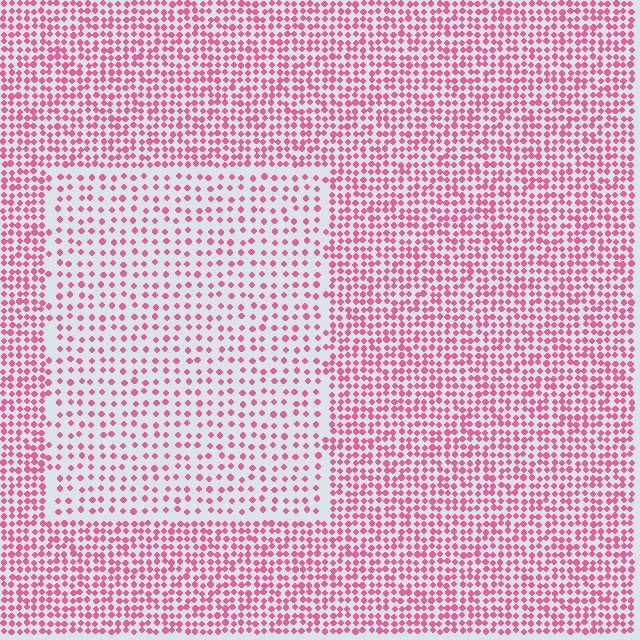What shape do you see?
I see a rectangle.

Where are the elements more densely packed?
The elements are more densely packed outside the rectangle boundary.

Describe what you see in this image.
The image contains small pink elements arranged at two different densities. A rectangle-shaped region is visible where the elements are less densely packed than the surrounding area.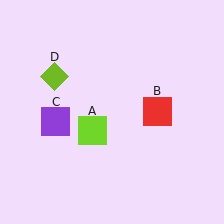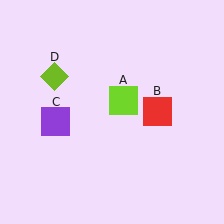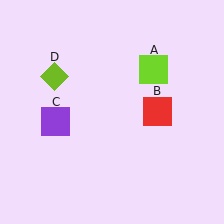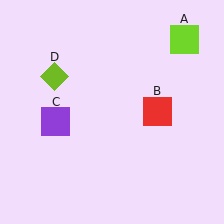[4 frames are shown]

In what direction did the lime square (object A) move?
The lime square (object A) moved up and to the right.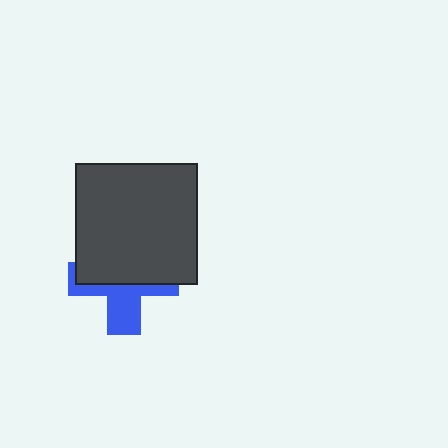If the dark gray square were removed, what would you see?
You would see the complete blue cross.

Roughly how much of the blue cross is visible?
A small part of it is visible (roughly 41%).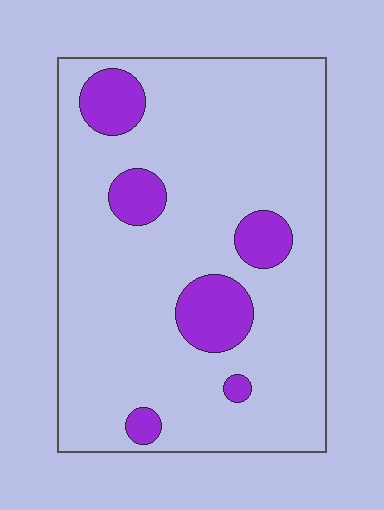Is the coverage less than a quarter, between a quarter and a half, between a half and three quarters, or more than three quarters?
Less than a quarter.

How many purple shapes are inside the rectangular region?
6.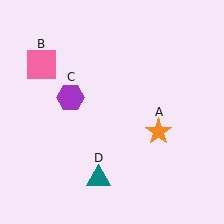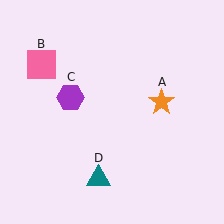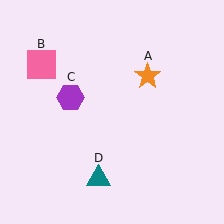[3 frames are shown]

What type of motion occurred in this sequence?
The orange star (object A) rotated counterclockwise around the center of the scene.